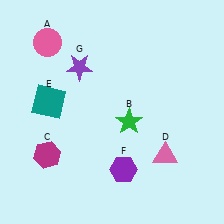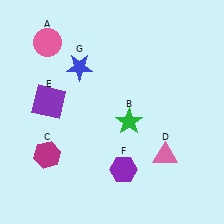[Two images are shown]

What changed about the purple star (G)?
In Image 1, G is purple. In Image 2, it changed to blue.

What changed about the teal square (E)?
In Image 1, E is teal. In Image 2, it changed to purple.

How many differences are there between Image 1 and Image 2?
There are 2 differences between the two images.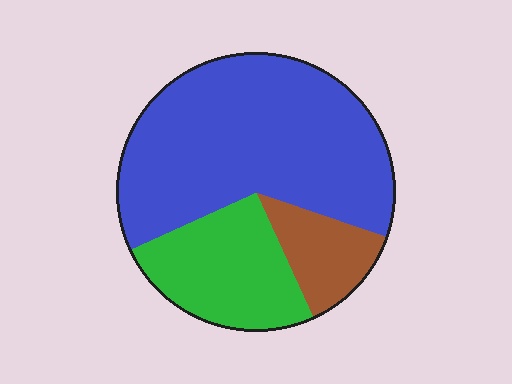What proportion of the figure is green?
Green covers 25% of the figure.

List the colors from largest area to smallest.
From largest to smallest: blue, green, brown.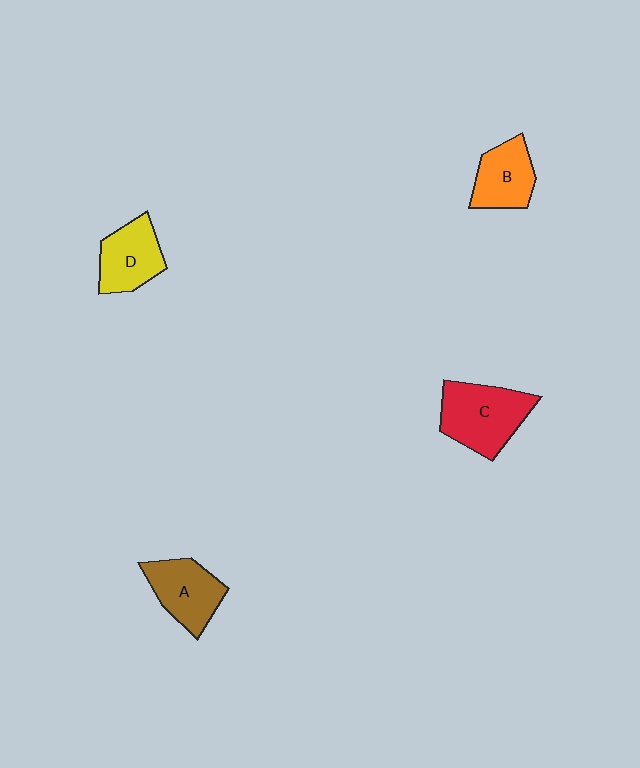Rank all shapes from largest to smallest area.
From largest to smallest: C (red), A (brown), D (yellow), B (orange).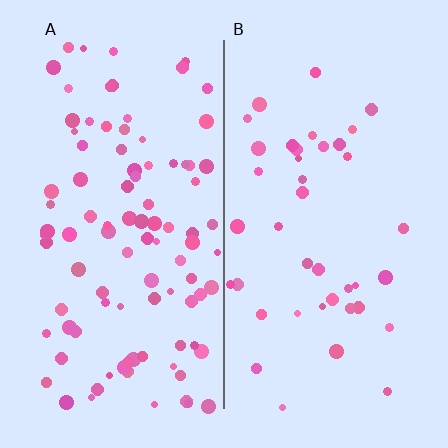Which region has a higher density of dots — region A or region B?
A (the left).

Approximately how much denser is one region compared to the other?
Approximately 2.4× — region A over region B.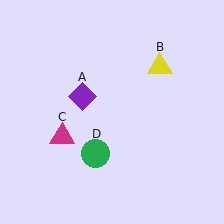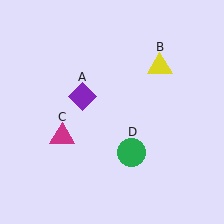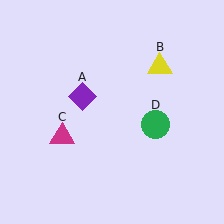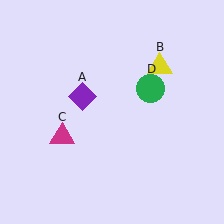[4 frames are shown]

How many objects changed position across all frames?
1 object changed position: green circle (object D).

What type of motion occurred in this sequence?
The green circle (object D) rotated counterclockwise around the center of the scene.